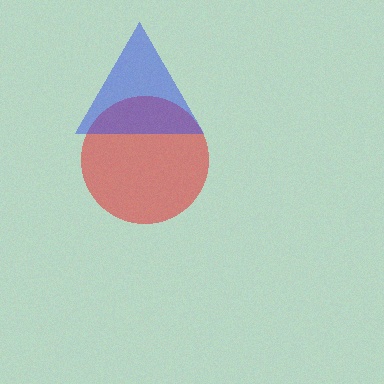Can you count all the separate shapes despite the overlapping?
Yes, there are 2 separate shapes.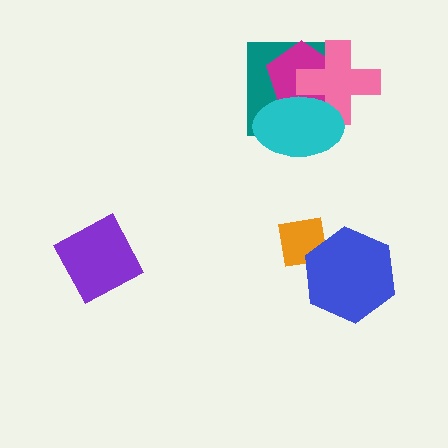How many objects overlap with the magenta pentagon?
3 objects overlap with the magenta pentagon.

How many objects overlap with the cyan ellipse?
3 objects overlap with the cyan ellipse.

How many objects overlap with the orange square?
1 object overlaps with the orange square.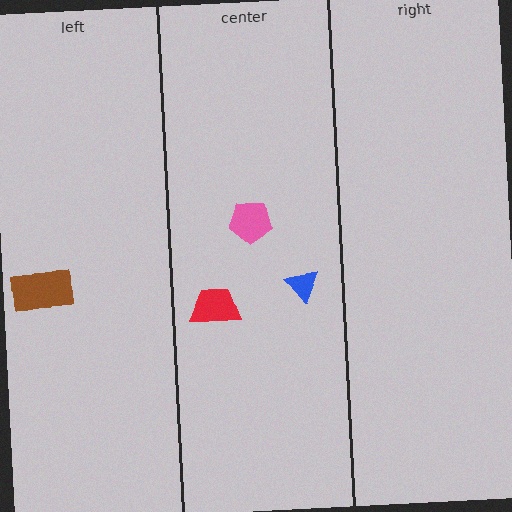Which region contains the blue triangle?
The center region.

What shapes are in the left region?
The brown rectangle.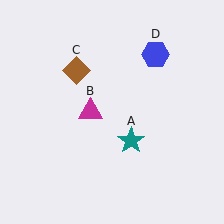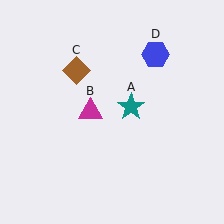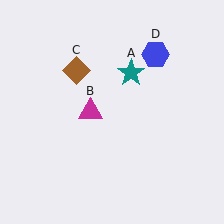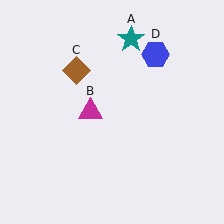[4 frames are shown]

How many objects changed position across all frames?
1 object changed position: teal star (object A).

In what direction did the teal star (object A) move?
The teal star (object A) moved up.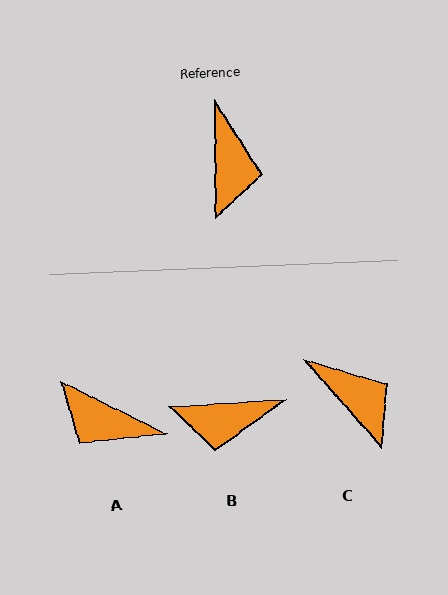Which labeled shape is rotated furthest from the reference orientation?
A, about 117 degrees away.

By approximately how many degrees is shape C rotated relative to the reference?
Approximately 41 degrees counter-clockwise.